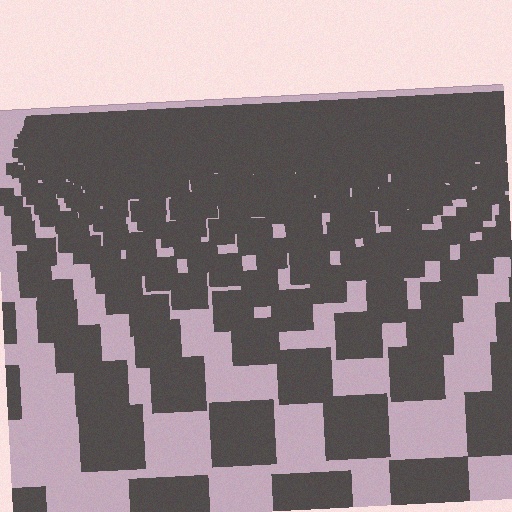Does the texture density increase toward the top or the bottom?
Density increases toward the top.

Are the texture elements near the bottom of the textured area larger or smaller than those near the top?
Larger. Near the bottom, elements are closer to the viewer and appear at a bigger on-screen size.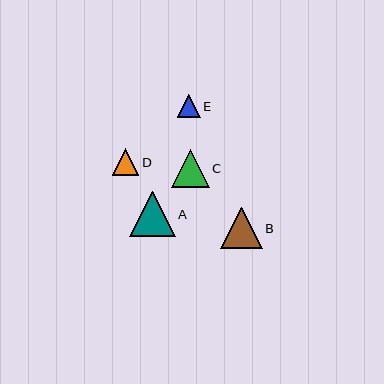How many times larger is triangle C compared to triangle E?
Triangle C is approximately 1.6 times the size of triangle E.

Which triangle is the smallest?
Triangle E is the smallest with a size of approximately 23 pixels.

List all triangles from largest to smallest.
From largest to smallest: A, B, C, D, E.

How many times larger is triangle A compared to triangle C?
Triangle A is approximately 1.2 times the size of triangle C.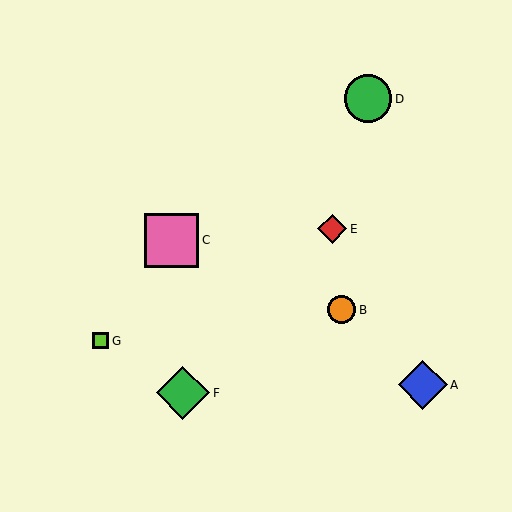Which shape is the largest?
The pink square (labeled C) is the largest.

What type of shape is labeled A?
Shape A is a blue diamond.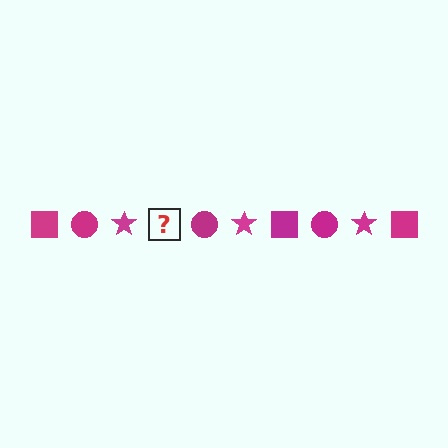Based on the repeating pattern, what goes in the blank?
The blank should be a magenta square.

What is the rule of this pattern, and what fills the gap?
The rule is that the pattern cycles through square, circle, star shapes in magenta. The gap should be filled with a magenta square.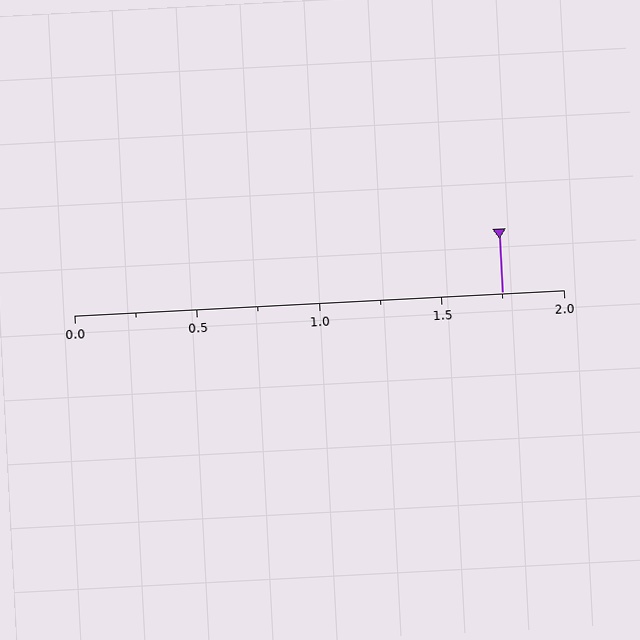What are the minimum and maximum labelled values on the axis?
The axis runs from 0.0 to 2.0.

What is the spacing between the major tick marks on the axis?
The major ticks are spaced 0.5 apart.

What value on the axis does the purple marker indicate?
The marker indicates approximately 1.75.